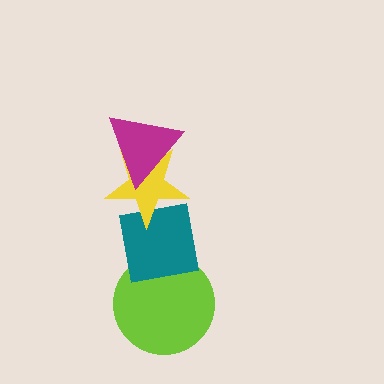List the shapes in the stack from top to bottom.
From top to bottom: the magenta triangle, the yellow star, the teal square, the lime circle.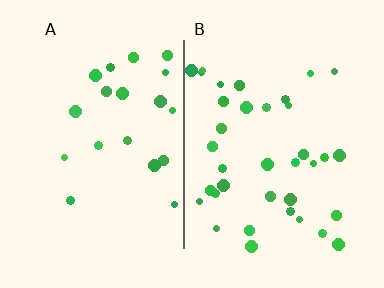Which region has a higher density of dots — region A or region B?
B (the right).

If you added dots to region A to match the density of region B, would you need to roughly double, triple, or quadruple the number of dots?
Approximately double.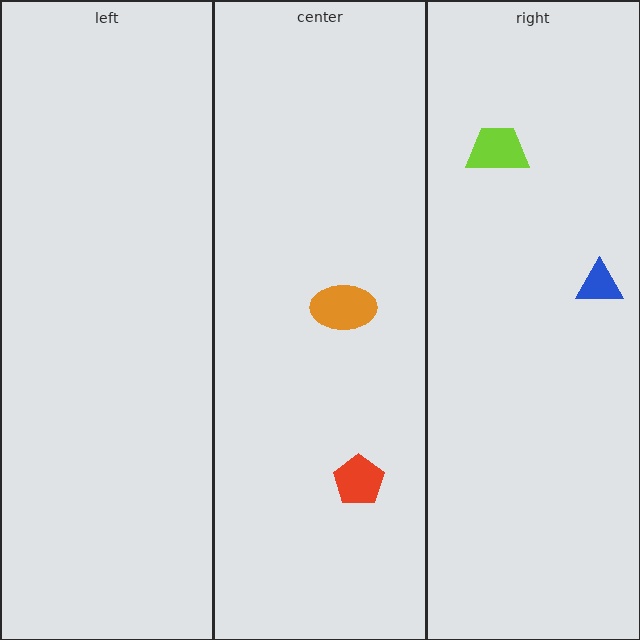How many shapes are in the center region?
2.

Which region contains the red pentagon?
The center region.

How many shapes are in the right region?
2.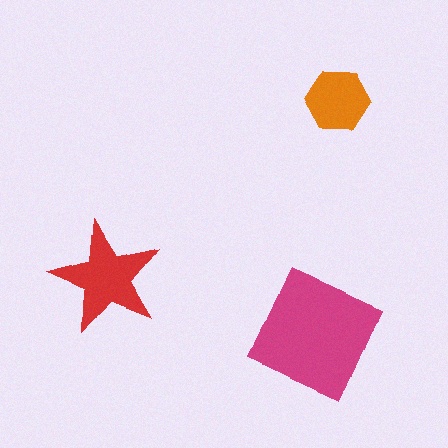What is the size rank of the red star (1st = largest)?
2nd.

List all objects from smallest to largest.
The orange hexagon, the red star, the magenta square.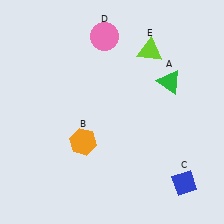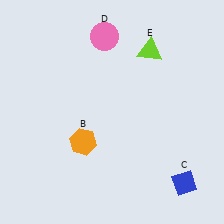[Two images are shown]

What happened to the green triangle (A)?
The green triangle (A) was removed in Image 2. It was in the top-right area of Image 1.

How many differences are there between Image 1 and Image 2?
There is 1 difference between the two images.